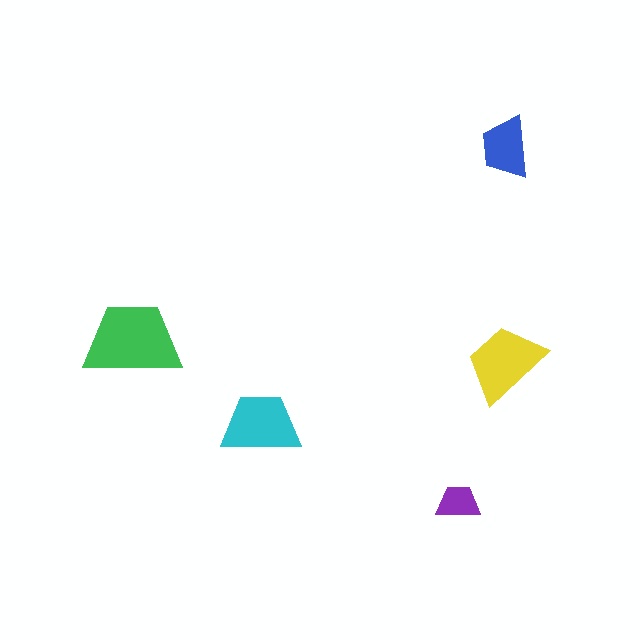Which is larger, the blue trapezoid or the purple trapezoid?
The blue one.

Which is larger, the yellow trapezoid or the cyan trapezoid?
The yellow one.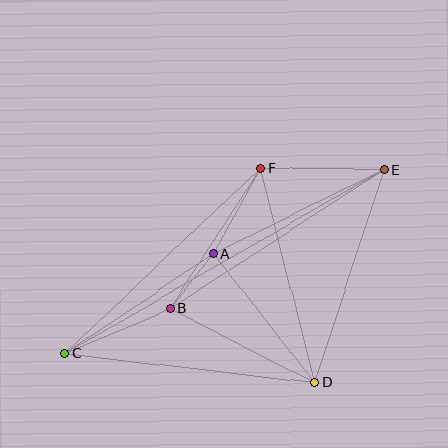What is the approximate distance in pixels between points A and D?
The distance between A and D is approximately 164 pixels.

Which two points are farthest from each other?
Points C and E are farthest from each other.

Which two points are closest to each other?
Points A and B are closest to each other.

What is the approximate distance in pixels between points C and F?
The distance between C and F is approximately 269 pixels.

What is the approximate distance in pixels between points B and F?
The distance between B and F is approximately 167 pixels.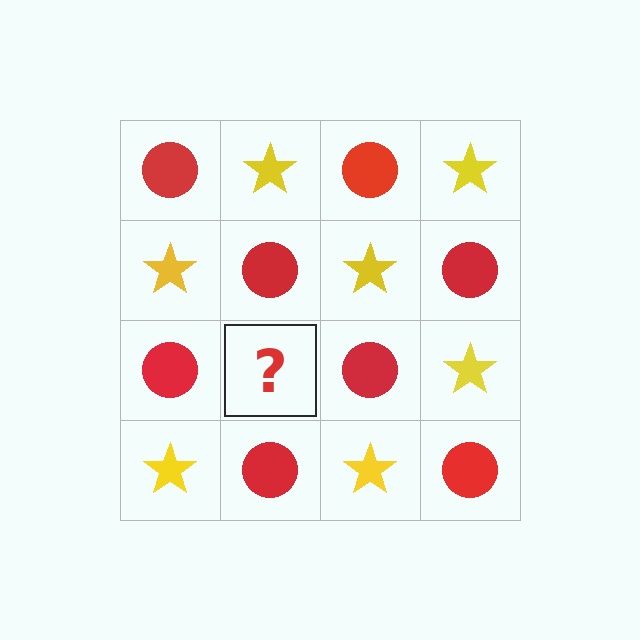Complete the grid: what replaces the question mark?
The question mark should be replaced with a yellow star.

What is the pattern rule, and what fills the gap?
The rule is that it alternates red circle and yellow star in a checkerboard pattern. The gap should be filled with a yellow star.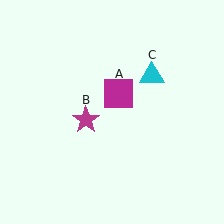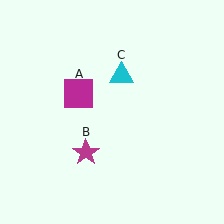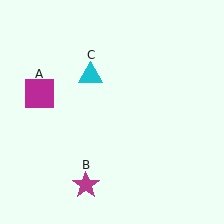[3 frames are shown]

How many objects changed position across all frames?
3 objects changed position: magenta square (object A), magenta star (object B), cyan triangle (object C).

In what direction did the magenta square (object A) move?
The magenta square (object A) moved left.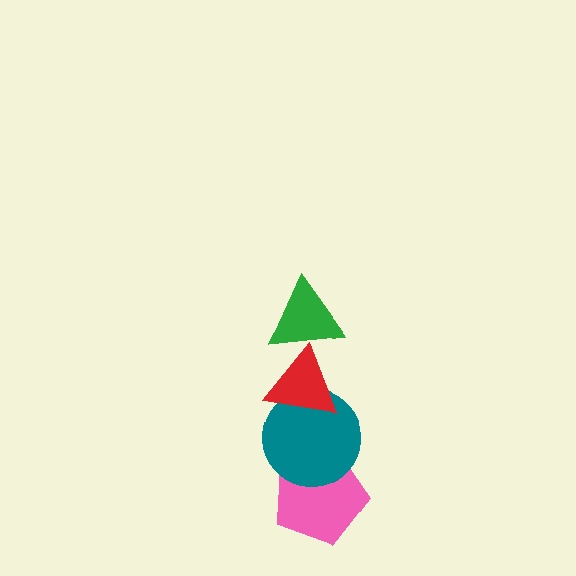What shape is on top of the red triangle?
The green triangle is on top of the red triangle.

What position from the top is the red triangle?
The red triangle is 2nd from the top.